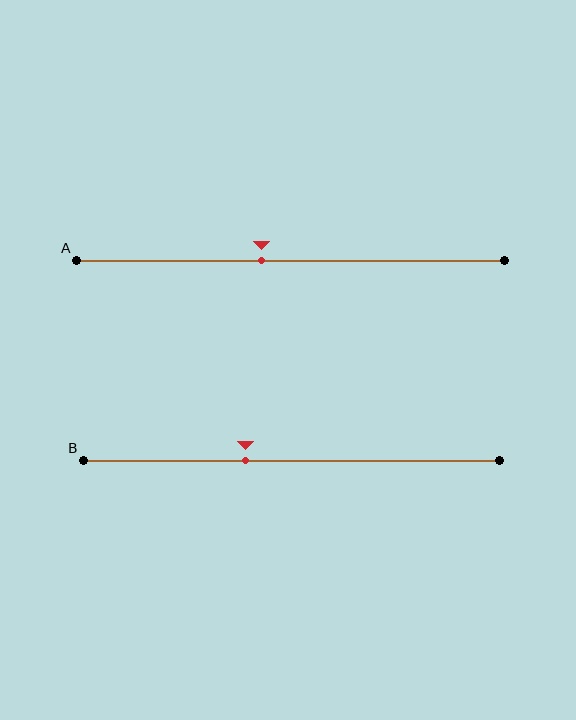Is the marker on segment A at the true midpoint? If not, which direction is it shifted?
No, the marker on segment A is shifted to the left by about 7% of the segment length.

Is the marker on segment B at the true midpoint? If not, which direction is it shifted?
No, the marker on segment B is shifted to the left by about 11% of the segment length.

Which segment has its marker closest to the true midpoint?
Segment A has its marker closest to the true midpoint.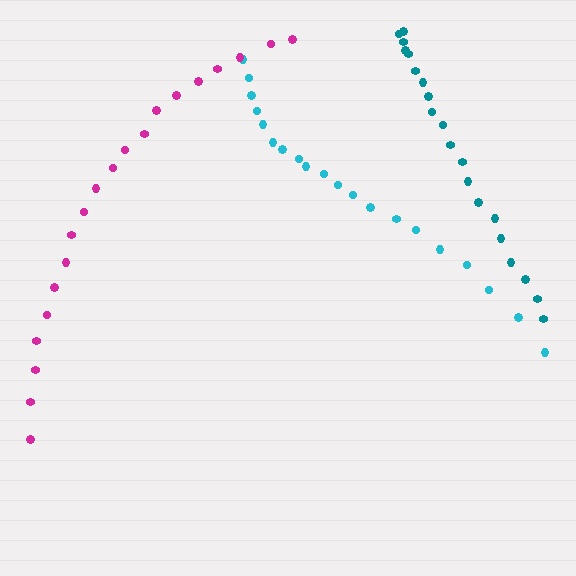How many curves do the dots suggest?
There are 3 distinct paths.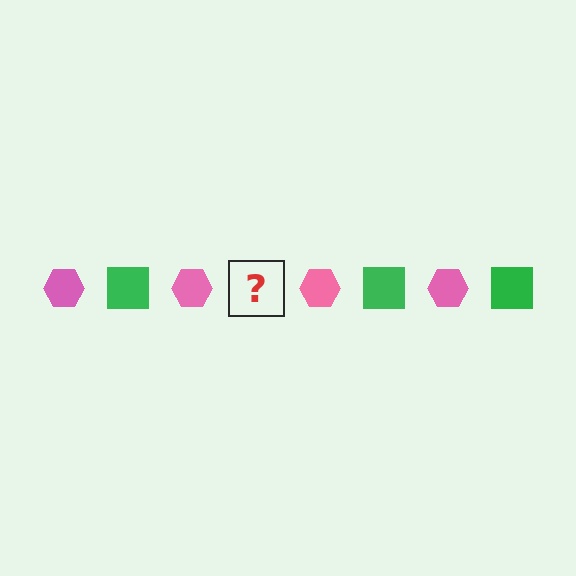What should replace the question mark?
The question mark should be replaced with a green square.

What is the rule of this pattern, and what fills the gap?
The rule is that the pattern alternates between pink hexagon and green square. The gap should be filled with a green square.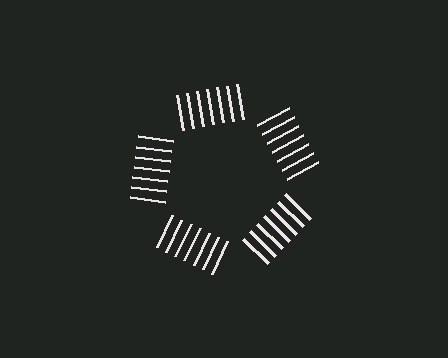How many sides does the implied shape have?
5 sides — the line-ends trace a pentagon.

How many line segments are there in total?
35 — 7 along each of the 5 edges.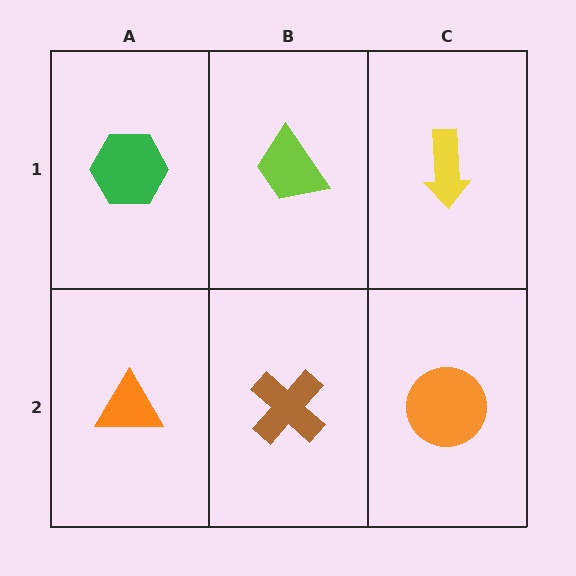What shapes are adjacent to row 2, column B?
A lime trapezoid (row 1, column B), an orange triangle (row 2, column A), an orange circle (row 2, column C).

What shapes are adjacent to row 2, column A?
A green hexagon (row 1, column A), a brown cross (row 2, column B).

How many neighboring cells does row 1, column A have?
2.